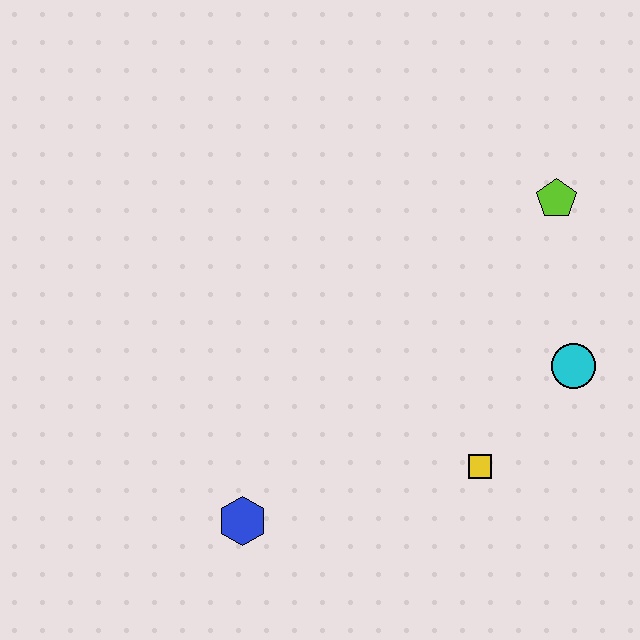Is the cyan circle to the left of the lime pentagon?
No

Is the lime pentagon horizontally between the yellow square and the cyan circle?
Yes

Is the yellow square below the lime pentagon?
Yes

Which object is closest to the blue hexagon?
The yellow square is closest to the blue hexagon.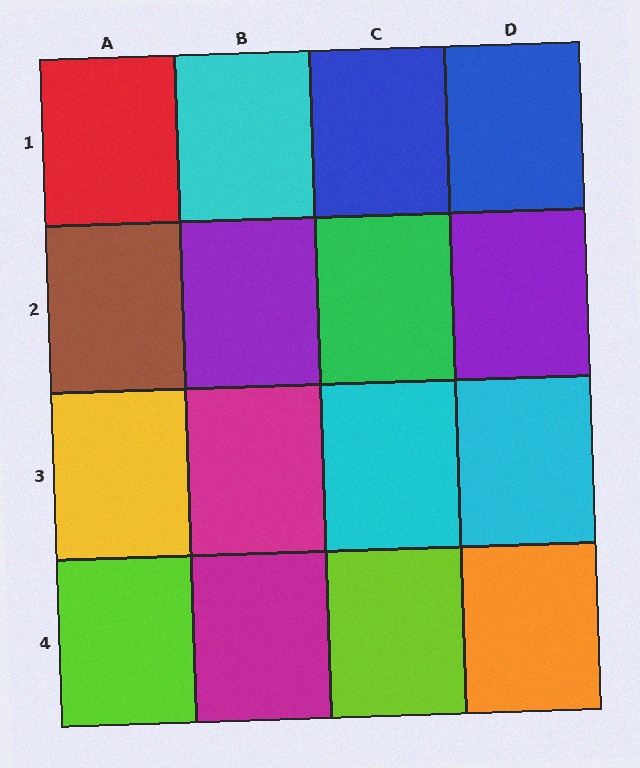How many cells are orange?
1 cell is orange.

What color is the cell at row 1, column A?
Red.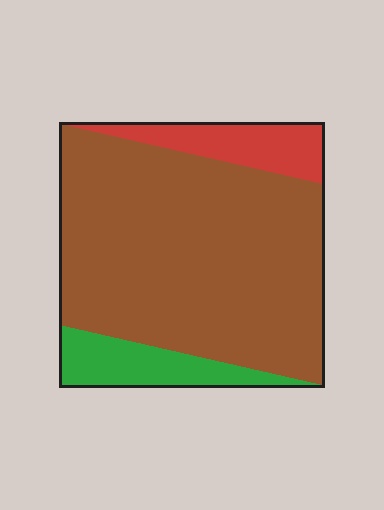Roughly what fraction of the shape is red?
Red takes up less than a sixth of the shape.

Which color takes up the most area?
Brown, at roughly 75%.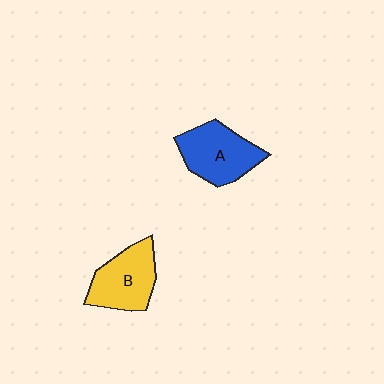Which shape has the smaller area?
Shape B (yellow).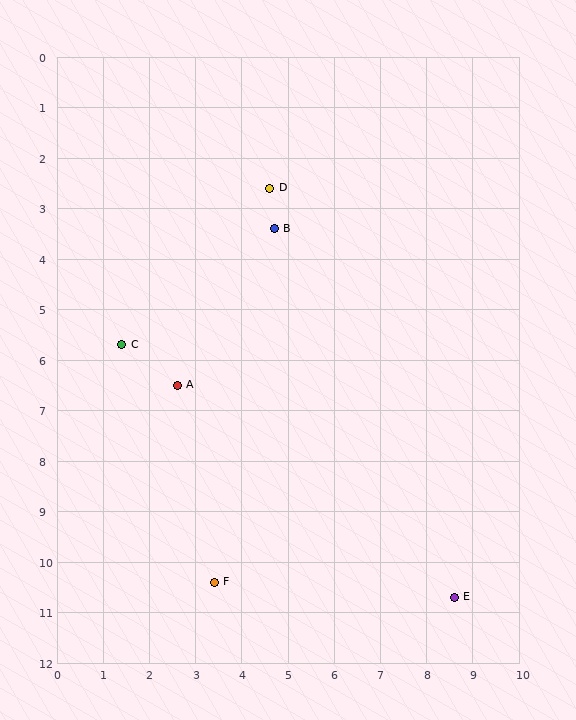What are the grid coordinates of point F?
Point F is at approximately (3.4, 10.4).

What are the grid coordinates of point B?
Point B is at approximately (4.7, 3.4).